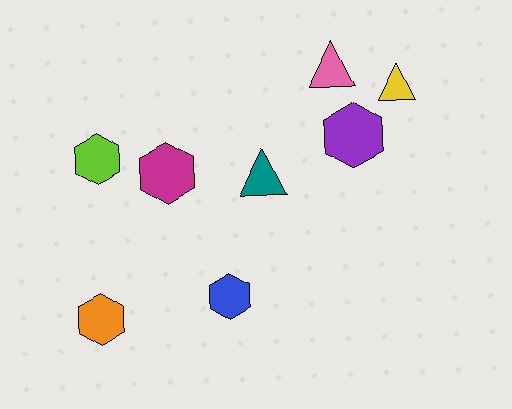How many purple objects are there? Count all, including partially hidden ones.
There is 1 purple object.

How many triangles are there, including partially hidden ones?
There are 3 triangles.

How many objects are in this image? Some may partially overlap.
There are 8 objects.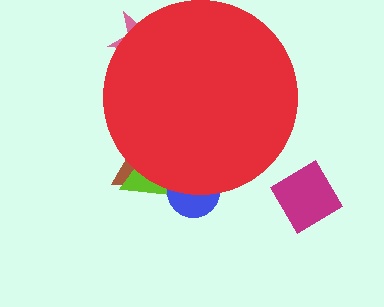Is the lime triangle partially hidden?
Yes, the lime triangle is partially hidden behind the red circle.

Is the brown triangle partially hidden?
Yes, the brown triangle is partially hidden behind the red circle.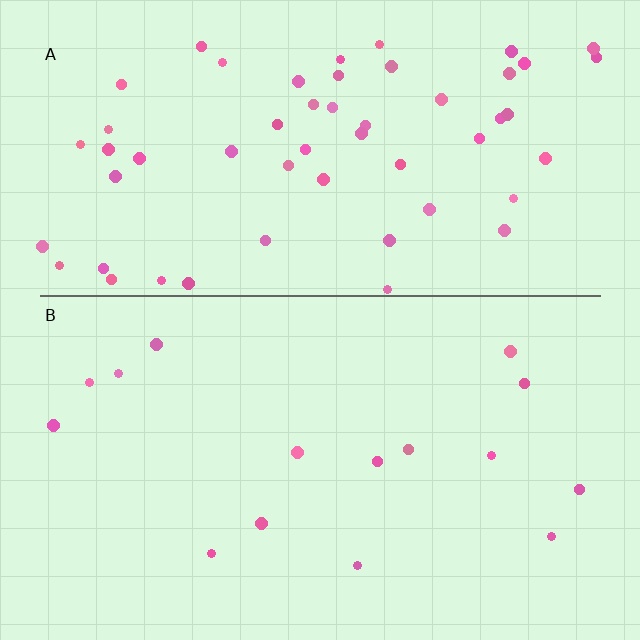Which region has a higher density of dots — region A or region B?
A (the top).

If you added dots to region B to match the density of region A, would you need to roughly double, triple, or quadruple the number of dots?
Approximately quadruple.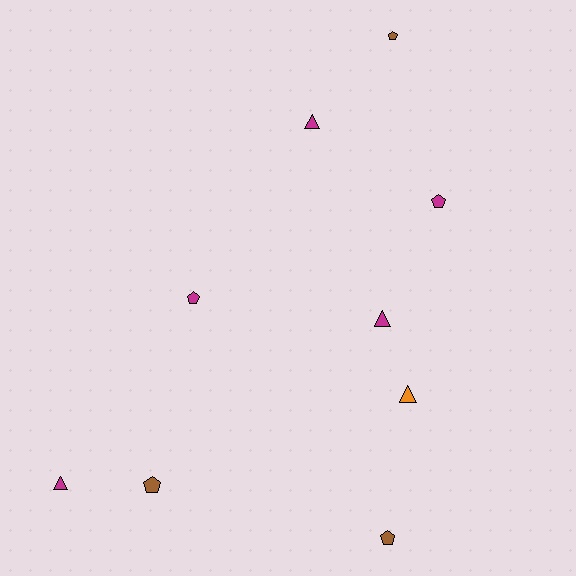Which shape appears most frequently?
Pentagon, with 5 objects.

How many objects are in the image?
There are 9 objects.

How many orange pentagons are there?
There are no orange pentagons.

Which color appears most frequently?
Magenta, with 5 objects.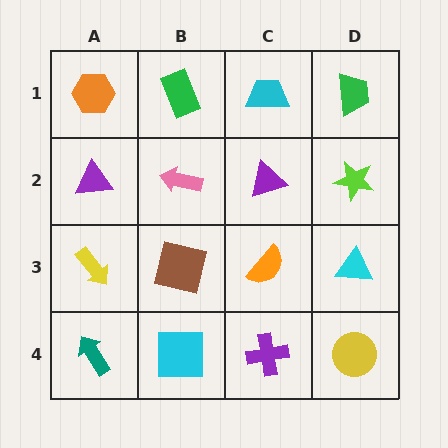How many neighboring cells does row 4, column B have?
3.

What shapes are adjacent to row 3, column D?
A lime star (row 2, column D), a yellow circle (row 4, column D), an orange semicircle (row 3, column C).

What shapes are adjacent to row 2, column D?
A green trapezoid (row 1, column D), a cyan triangle (row 3, column D), a purple triangle (row 2, column C).